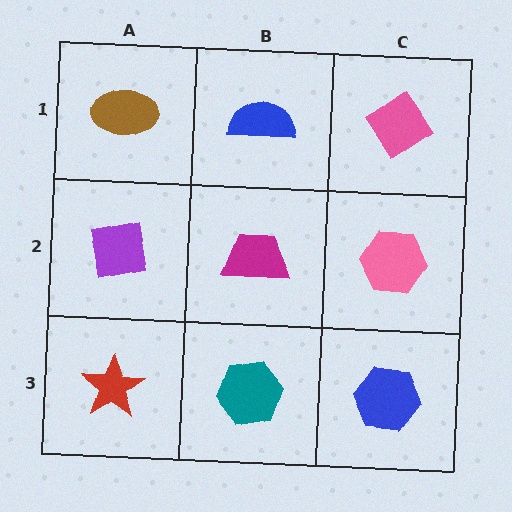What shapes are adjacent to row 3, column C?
A pink hexagon (row 2, column C), a teal hexagon (row 3, column B).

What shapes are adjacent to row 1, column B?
A magenta trapezoid (row 2, column B), a brown ellipse (row 1, column A), a pink diamond (row 1, column C).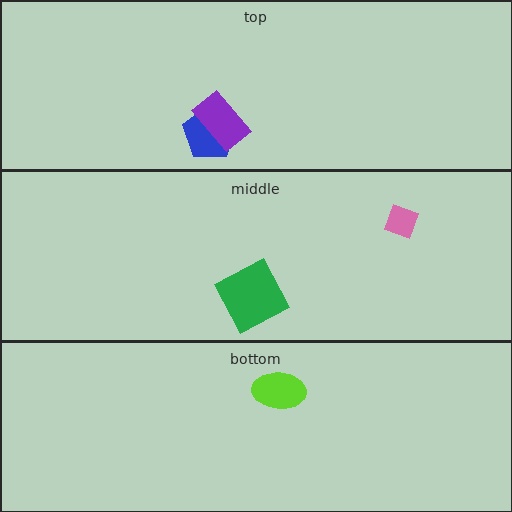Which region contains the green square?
The middle region.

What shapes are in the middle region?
The pink diamond, the green square.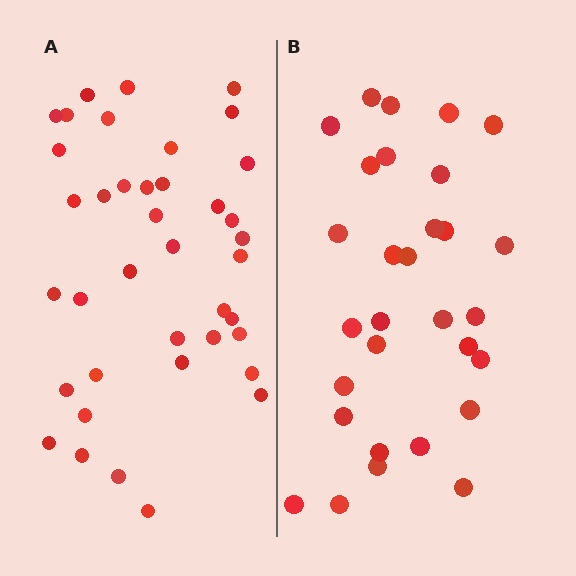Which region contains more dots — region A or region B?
Region A (the left region) has more dots.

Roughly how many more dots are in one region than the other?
Region A has roughly 8 or so more dots than region B.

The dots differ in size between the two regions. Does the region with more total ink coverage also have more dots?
No. Region B has more total ink coverage because its dots are larger, but region A actually contains more individual dots. Total area can be misleading — the number of items is what matters here.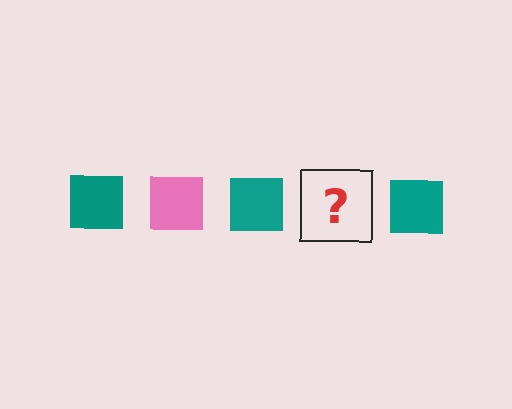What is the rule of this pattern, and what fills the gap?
The rule is that the pattern cycles through teal, pink squares. The gap should be filled with a pink square.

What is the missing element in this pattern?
The missing element is a pink square.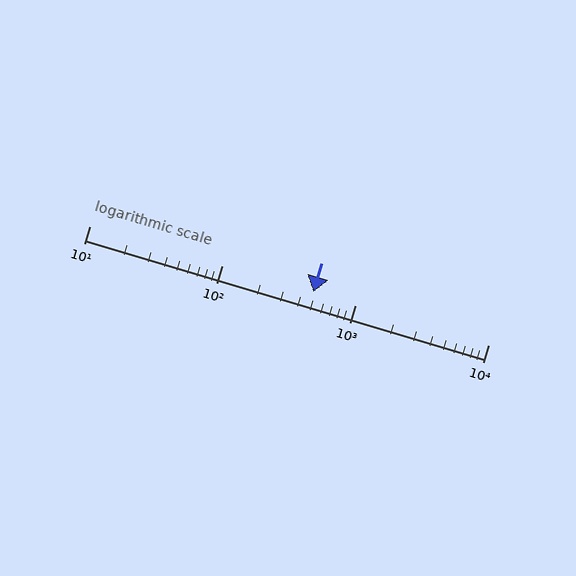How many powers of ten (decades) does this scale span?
The scale spans 3 decades, from 10 to 10000.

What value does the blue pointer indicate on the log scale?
The pointer indicates approximately 480.